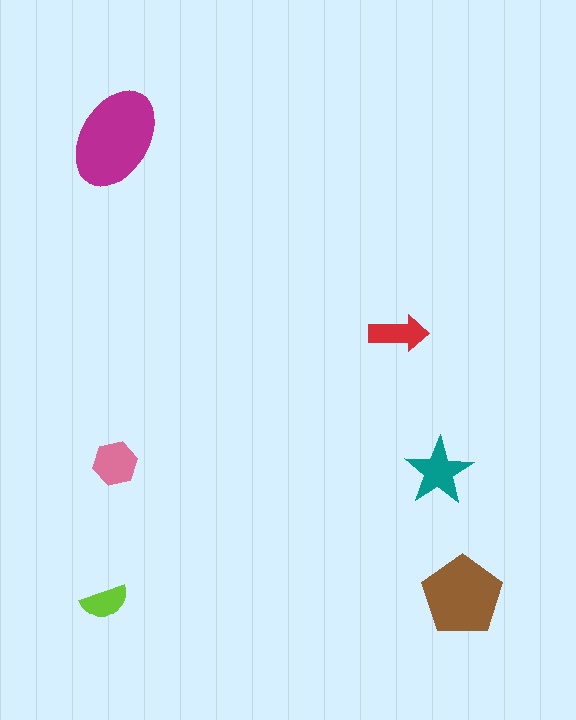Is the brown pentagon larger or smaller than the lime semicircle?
Larger.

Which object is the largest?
The magenta ellipse.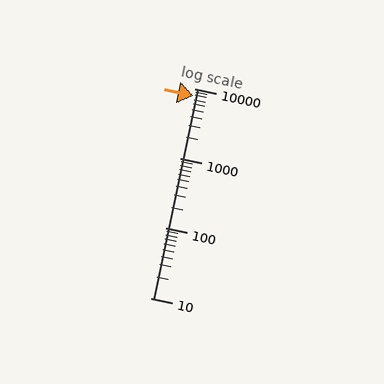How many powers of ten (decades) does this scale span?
The scale spans 3 decades, from 10 to 10000.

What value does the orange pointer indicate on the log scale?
The pointer indicates approximately 7900.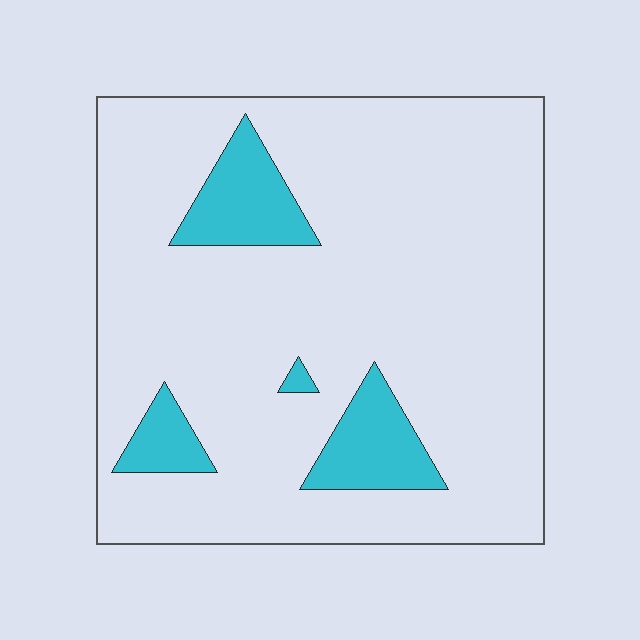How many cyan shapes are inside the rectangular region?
4.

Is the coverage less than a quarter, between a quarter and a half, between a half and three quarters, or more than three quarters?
Less than a quarter.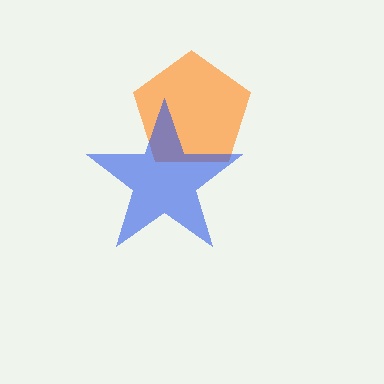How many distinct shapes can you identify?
There are 2 distinct shapes: an orange pentagon, a blue star.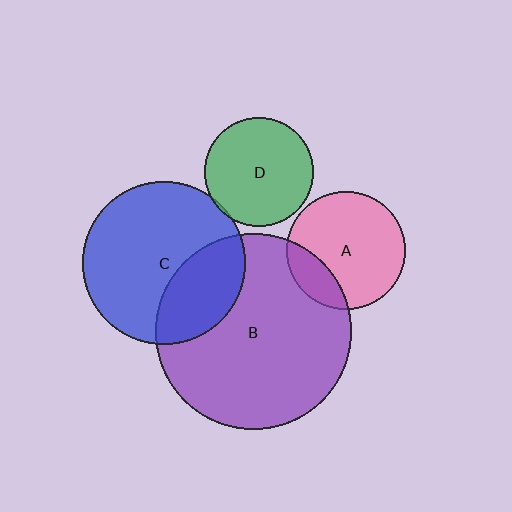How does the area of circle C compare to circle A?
Approximately 1.9 times.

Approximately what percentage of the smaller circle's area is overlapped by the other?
Approximately 5%.